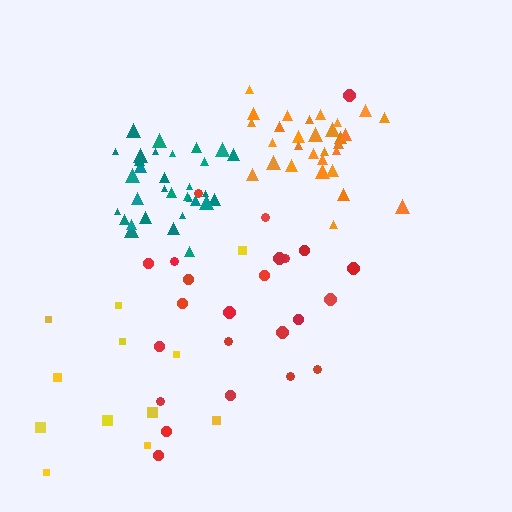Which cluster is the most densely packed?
Teal.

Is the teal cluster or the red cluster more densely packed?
Teal.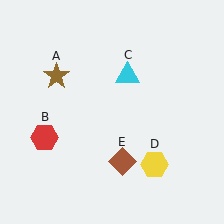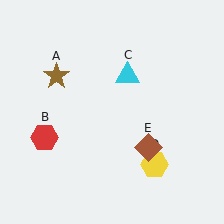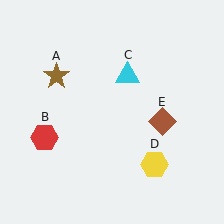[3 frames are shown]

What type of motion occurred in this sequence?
The brown diamond (object E) rotated counterclockwise around the center of the scene.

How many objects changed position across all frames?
1 object changed position: brown diamond (object E).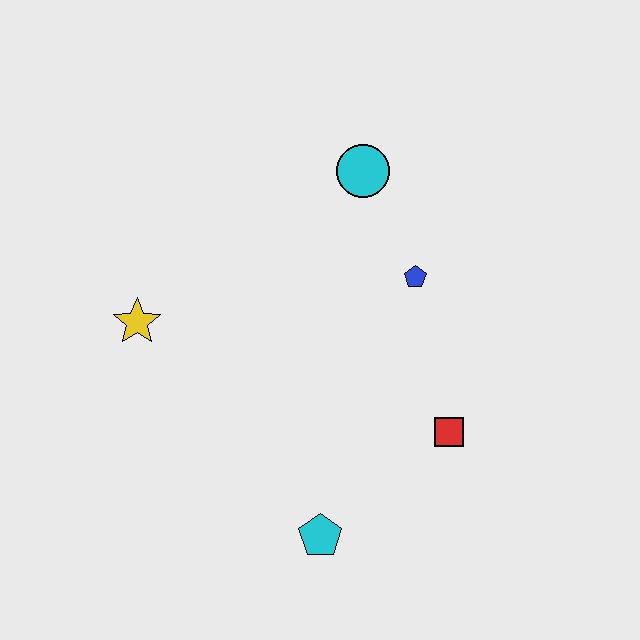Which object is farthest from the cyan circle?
The cyan pentagon is farthest from the cyan circle.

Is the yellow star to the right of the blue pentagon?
No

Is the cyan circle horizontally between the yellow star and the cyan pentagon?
No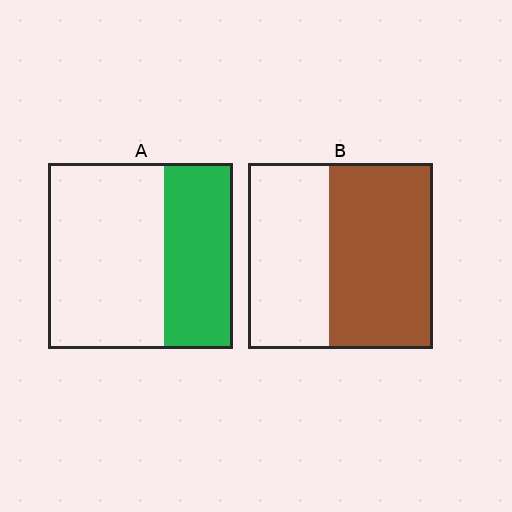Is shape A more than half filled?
No.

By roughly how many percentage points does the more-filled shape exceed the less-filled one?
By roughly 20 percentage points (B over A).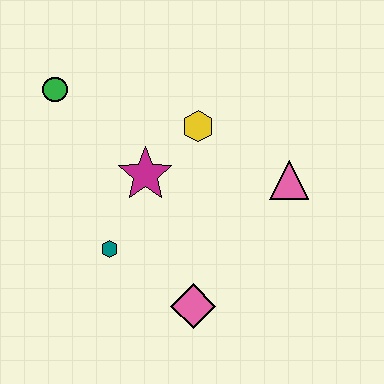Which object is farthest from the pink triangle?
The green circle is farthest from the pink triangle.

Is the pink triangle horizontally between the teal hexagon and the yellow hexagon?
No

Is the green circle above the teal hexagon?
Yes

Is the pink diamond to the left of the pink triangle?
Yes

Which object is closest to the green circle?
The magenta star is closest to the green circle.